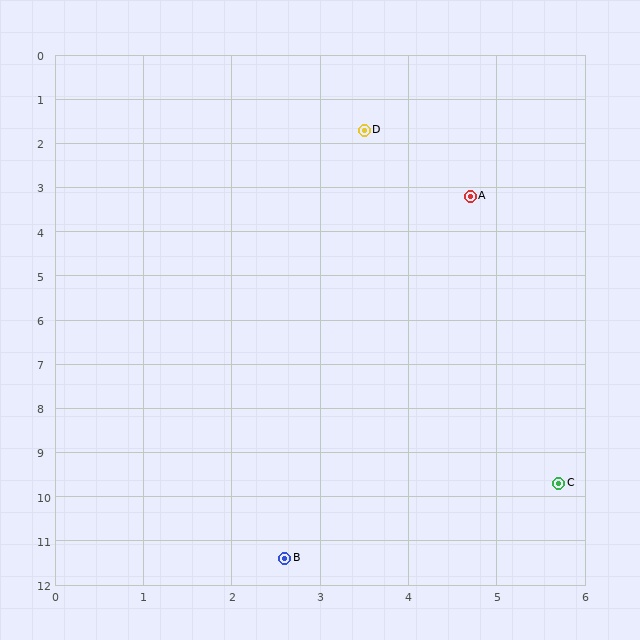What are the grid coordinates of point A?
Point A is at approximately (4.7, 3.2).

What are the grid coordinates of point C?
Point C is at approximately (5.7, 9.7).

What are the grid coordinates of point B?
Point B is at approximately (2.6, 11.4).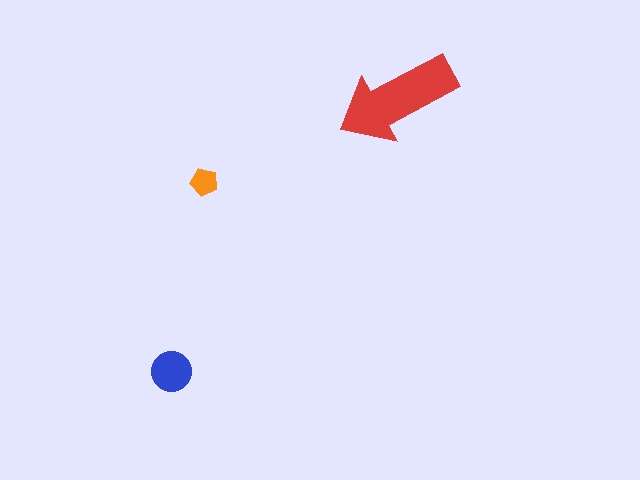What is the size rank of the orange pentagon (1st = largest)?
3rd.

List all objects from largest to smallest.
The red arrow, the blue circle, the orange pentagon.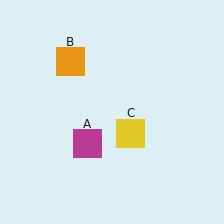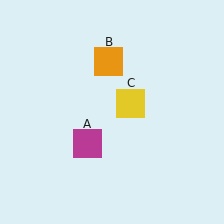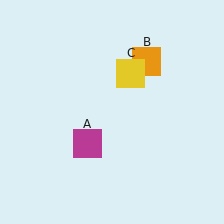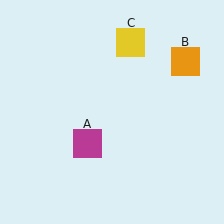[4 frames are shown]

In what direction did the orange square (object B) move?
The orange square (object B) moved right.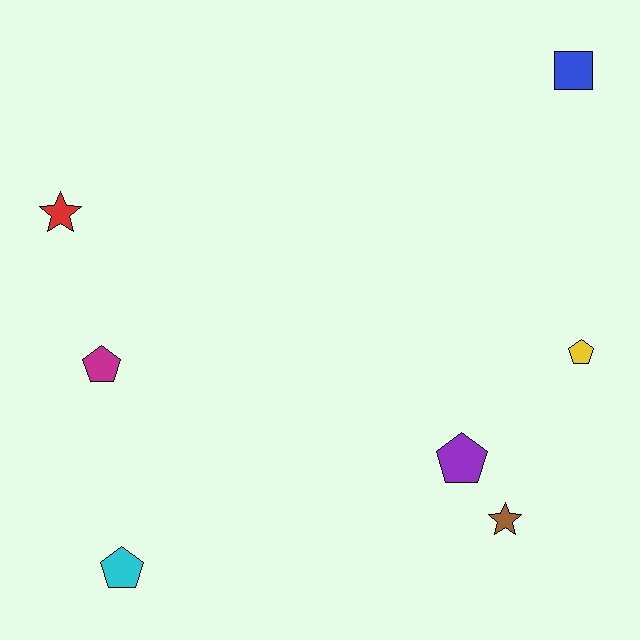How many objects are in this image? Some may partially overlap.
There are 7 objects.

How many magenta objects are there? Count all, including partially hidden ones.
There is 1 magenta object.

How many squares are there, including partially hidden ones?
There is 1 square.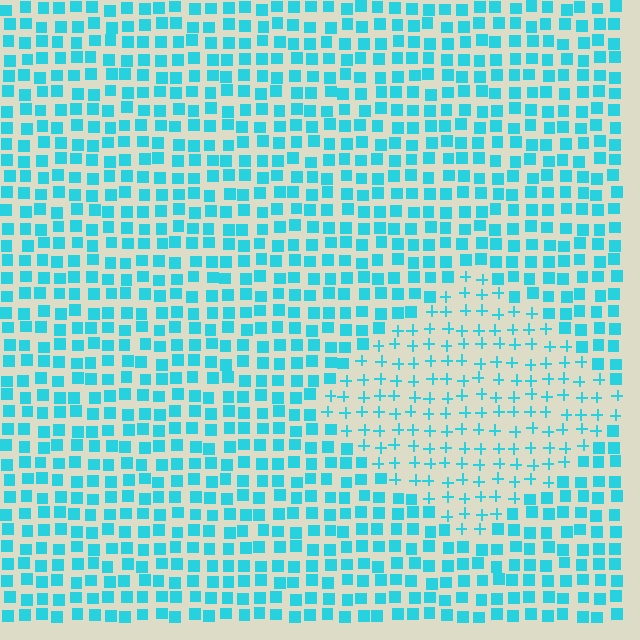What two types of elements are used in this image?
The image uses plus signs inside the diamond region and squares outside it.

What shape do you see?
I see a diamond.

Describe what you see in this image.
The image is filled with small cyan elements arranged in a uniform grid. A diamond-shaped region contains plus signs, while the surrounding area contains squares. The boundary is defined purely by the change in element shape.